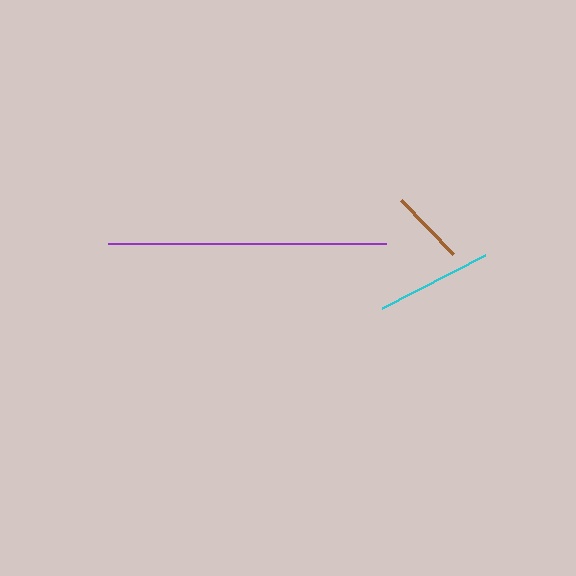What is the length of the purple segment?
The purple segment is approximately 278 pixels long.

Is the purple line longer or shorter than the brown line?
The purple line is longer than the brown line.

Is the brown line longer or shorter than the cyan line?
The cyan line is longer than the brown line.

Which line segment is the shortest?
The brown line is the shortest at approximately 74 pixels.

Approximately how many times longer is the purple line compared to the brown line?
The purple line is approximately 3.7 times the length of the brown line.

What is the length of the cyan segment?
The cyan segment is approximately 116 pixels long.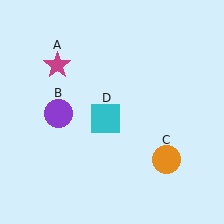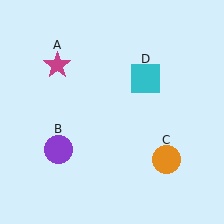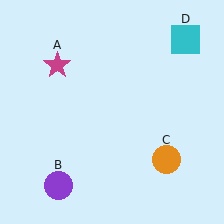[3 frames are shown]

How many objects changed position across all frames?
2 objects changed position: purple circle (object B), cyan square (object D).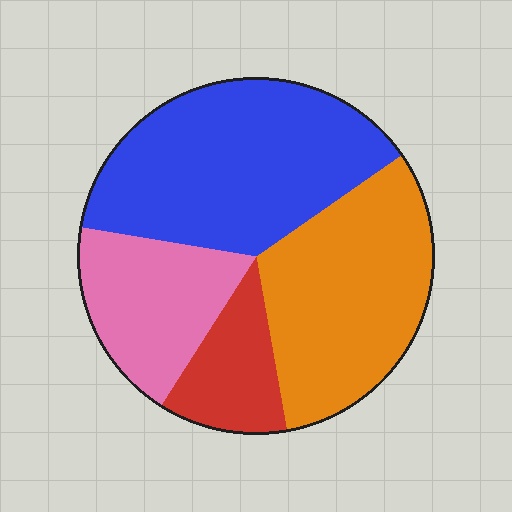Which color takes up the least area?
Red, at roughly 10%.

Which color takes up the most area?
Blue, at roughly 40%.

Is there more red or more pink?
Pink.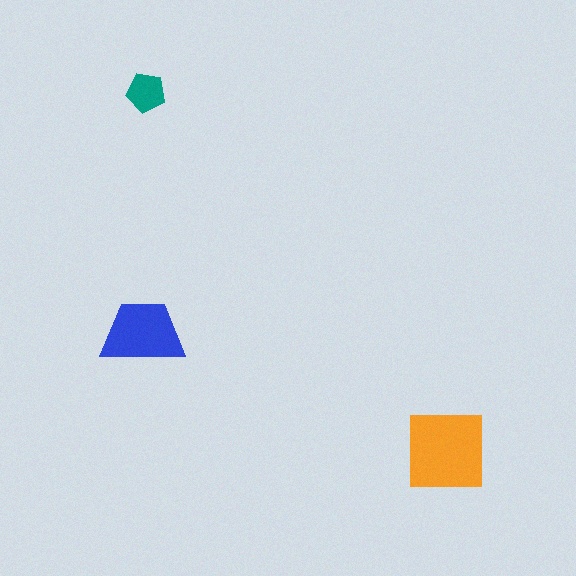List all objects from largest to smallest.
The orange square, the blue trapezoid, the teal pentagon.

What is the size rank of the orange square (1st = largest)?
1st.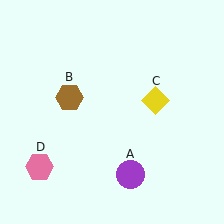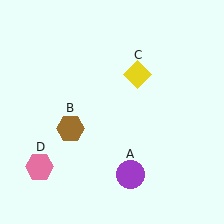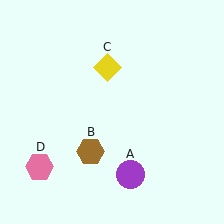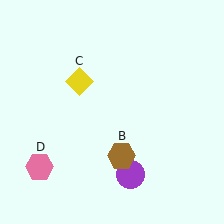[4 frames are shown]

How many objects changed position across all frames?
2 objects changed position: brown hexagon (object B), yellow diamond (object C).